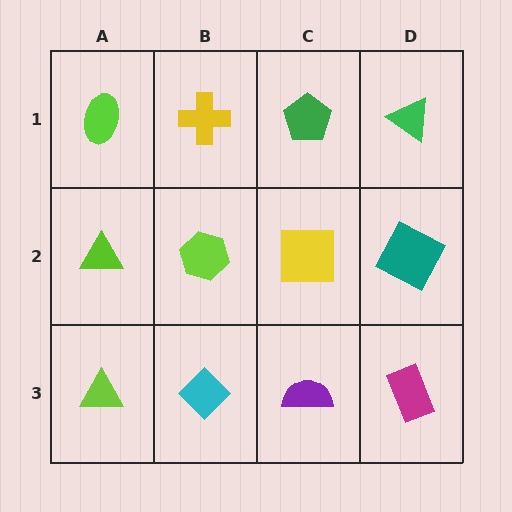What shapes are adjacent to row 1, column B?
A lime hexagon (row 2, column B), a lime ellipse (row 1, column A), a green pentagon (row 1, column C).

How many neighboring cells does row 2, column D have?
3.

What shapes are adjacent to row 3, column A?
A lime triangle (row 2, column A), a cyan diamond (row 3, column B).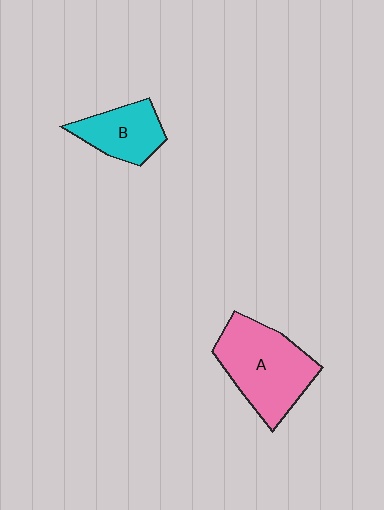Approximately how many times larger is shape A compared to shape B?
Approximately 1.7 times.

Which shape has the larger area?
Shape A (pink).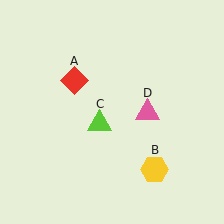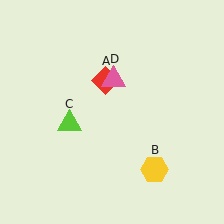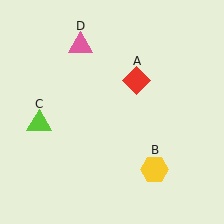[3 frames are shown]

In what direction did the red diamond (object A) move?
The red diamond (object A) moved right.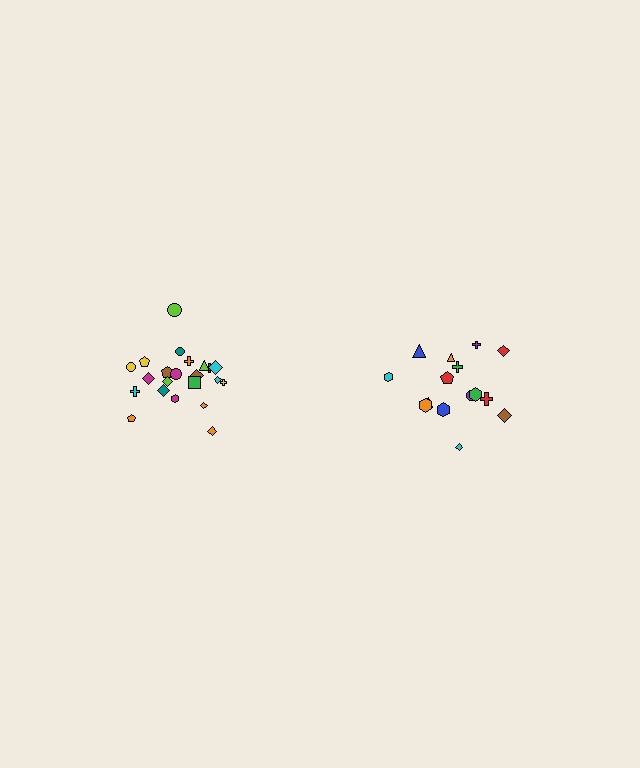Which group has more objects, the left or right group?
The left group.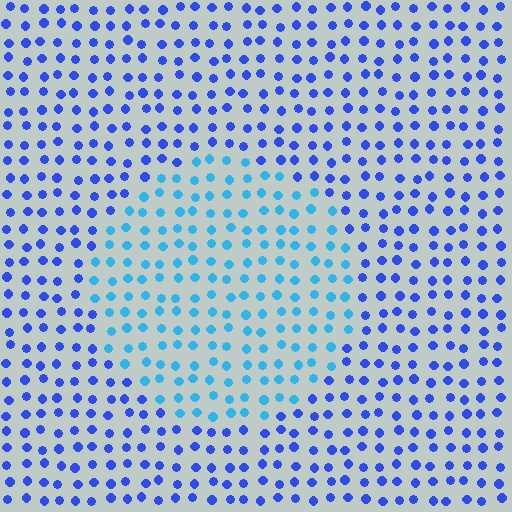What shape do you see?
I see a circle.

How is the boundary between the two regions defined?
The boundary is defined purely by a slight shift in hue (about 35 degrees). Spacing, size, and orientation are identical on both sides.